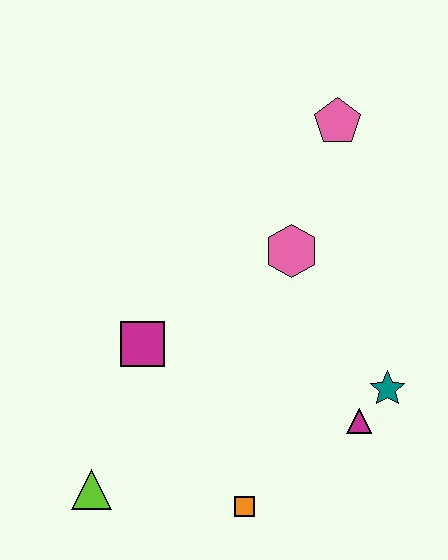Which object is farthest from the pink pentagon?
The lime triangle is farthest from the pink pentagon.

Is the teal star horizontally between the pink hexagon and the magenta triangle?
No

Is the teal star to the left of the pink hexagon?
No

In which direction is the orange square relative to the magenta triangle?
The orange square is to the left of the magenta triangle.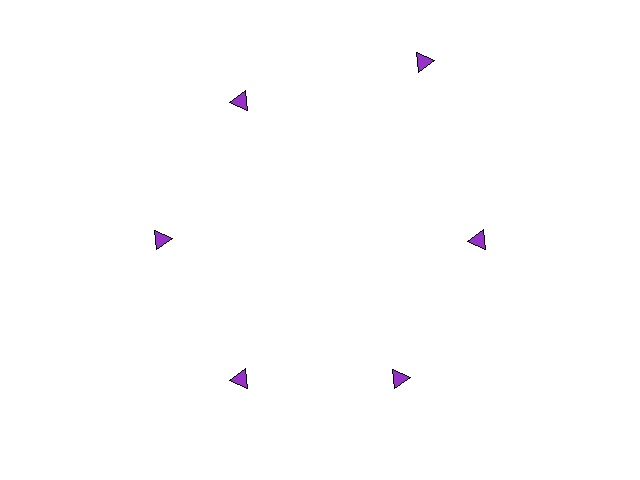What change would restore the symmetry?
The symmetry would be restored by moving it inward, back onto the ring so that all 6 triangles sit at equal angles and equal distance from the center.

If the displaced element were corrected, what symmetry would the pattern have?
It would have 6-fold rotational symmetry — the pattern would map onto itself every 60 degrees.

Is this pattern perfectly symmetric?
No. The 6 purple triangles are arranged in a ring, but one element near the 1 o'clock position is pushed outward from the center, breaking the 6-fold rotational symmetry.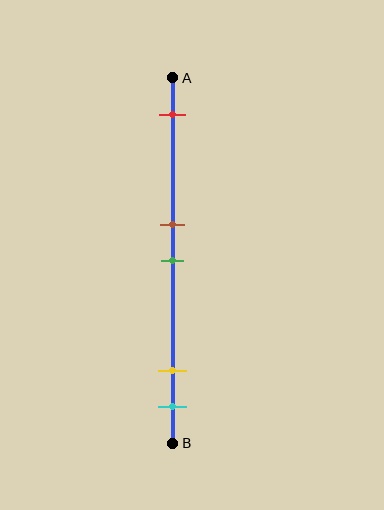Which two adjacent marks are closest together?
The brown and green marks are the closest adjacent pair.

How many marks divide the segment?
There are 5 marks dividing the segment.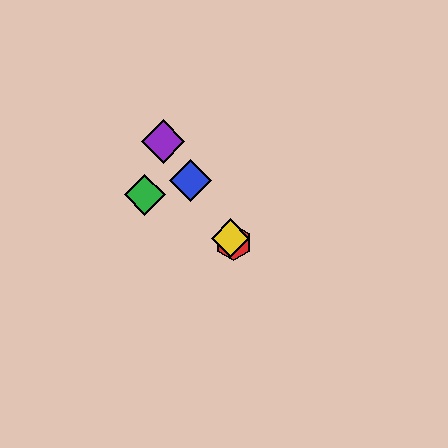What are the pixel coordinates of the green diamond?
The green diamond is at (145, 195).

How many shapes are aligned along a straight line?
4 shapes (the red hexagon, the blue diamond, the yellow diamond, the purple diamond) are aligned along a straight line.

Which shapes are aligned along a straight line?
The red hexagon, the blue diamond, the yellow diamond, the purple diamond are aligned along a straight line.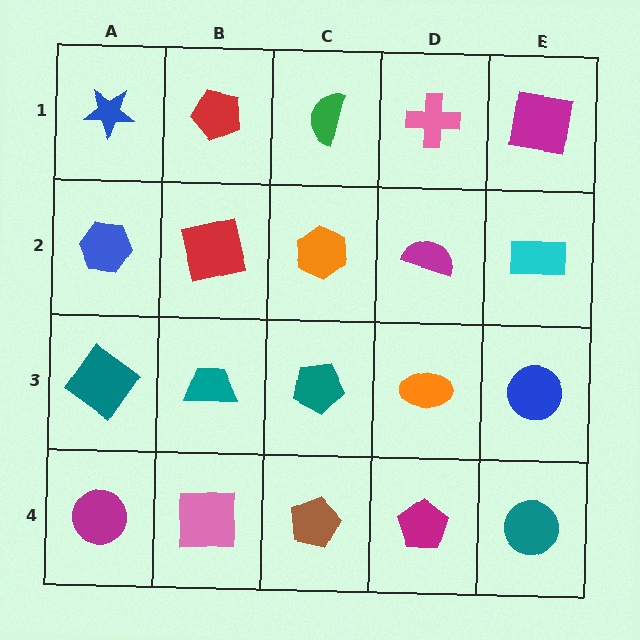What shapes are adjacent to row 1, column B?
A red square (row 2, column B), a blue star (row 1, column A), a green semicircle (row 1, column C).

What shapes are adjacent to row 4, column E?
A blue circle (row 3, column E), a magenta pentagon (row 4, column D).